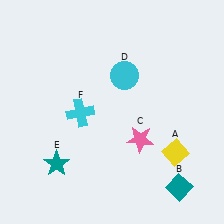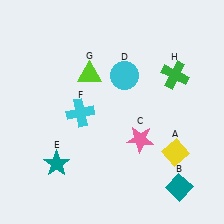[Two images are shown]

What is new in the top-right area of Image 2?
A green cross (H) was added in the top-right area of Image 2.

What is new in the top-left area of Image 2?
A lime triangle (G) was added in the top-left area of Image 2.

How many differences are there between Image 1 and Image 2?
There are 2 differences between the two images.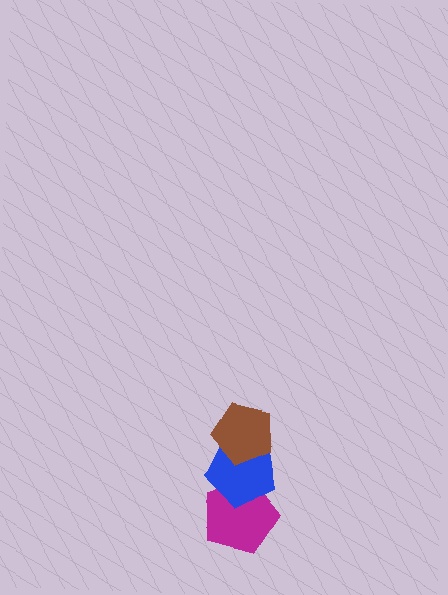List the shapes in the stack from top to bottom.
From top to bottom: the brown pentagon, the blue pentagon, the magenta pentagon.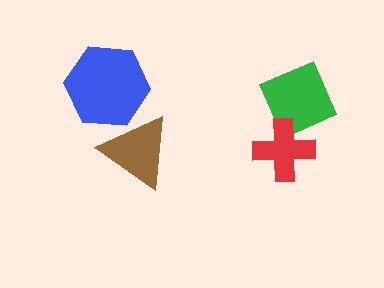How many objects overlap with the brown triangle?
1 object overlaps with the brown triangle.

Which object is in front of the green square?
The red cross is in front of the green square.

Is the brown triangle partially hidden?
Yes, it is partially covered by another shape.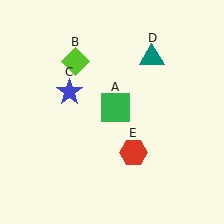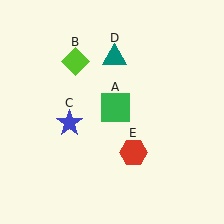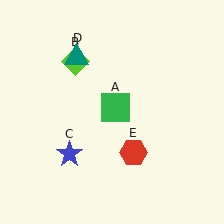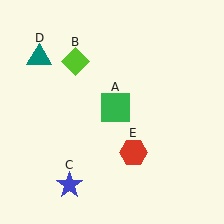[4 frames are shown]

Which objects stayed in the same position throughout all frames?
Green square (object A) and lime diamond (object B) and red hexagon (object E) remained stationary.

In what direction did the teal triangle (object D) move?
The teal triangle (object D) moved left.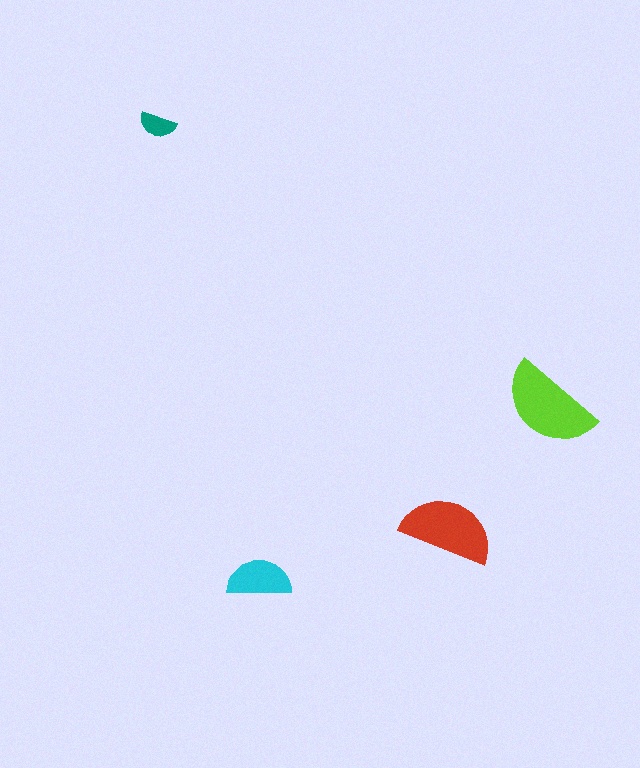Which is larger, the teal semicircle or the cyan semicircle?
The cyan one.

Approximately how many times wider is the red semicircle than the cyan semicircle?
About 1.5 times wider.